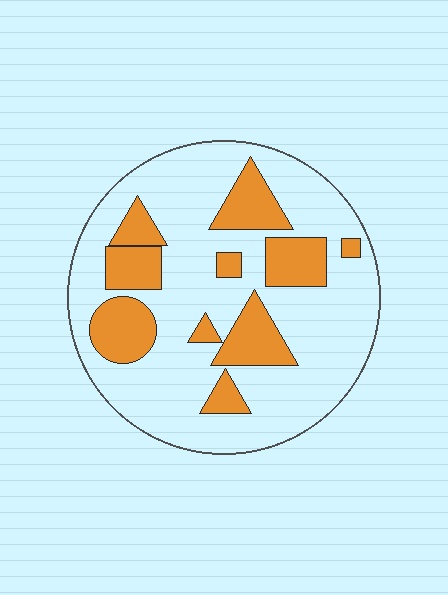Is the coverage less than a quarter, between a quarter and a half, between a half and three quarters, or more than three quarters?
Between a quarter and a half.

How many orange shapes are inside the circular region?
10.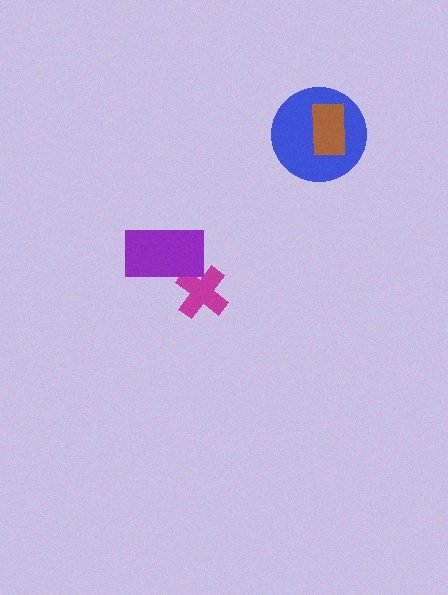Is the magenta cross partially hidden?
Yes, it is partially covered by another shape.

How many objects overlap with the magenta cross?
1 object overlaps with the magenta cross.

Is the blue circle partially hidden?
Yes, it is partially covered by another shape.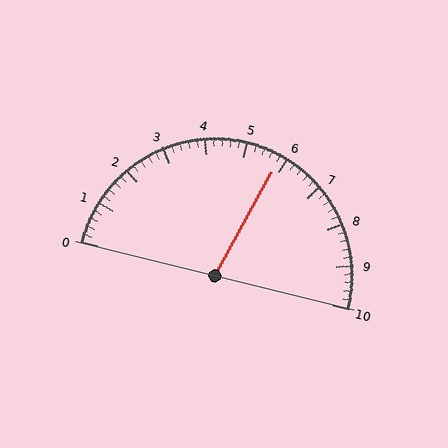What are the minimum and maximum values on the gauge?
The gauge ranges from 0 to 10.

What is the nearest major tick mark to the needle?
The nearest major tick mark is 6.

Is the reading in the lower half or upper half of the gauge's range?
The reading is in the upper half of the range (0 to 10).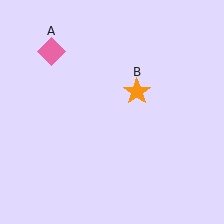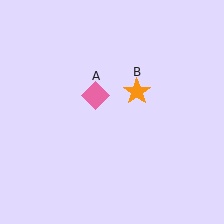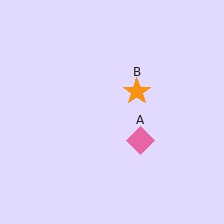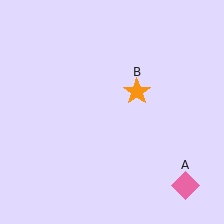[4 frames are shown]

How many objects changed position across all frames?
1 object changed position: pink diamond (object A).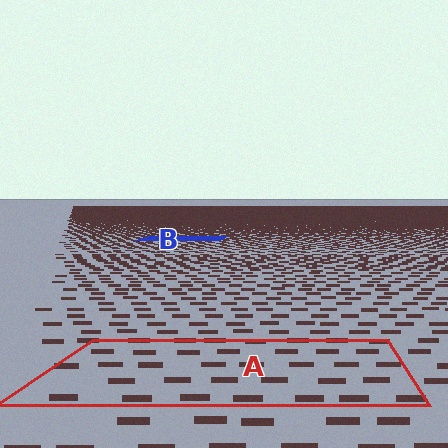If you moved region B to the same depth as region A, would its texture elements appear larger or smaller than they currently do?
They would appear larger. At a closer depth, the same texture elements are projected at a bigger on-screen size.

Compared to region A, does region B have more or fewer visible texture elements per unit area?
Region B has more texture elements per unit area — they are packed more densely because it is farther away.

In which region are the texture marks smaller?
The texture marks are smaller in region B, because it is farther away.